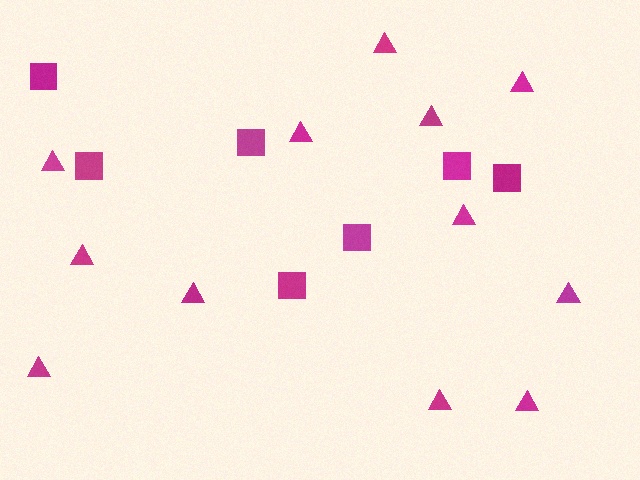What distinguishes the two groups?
There are 2 groups: one group of triangles (12) and one group of squares (7).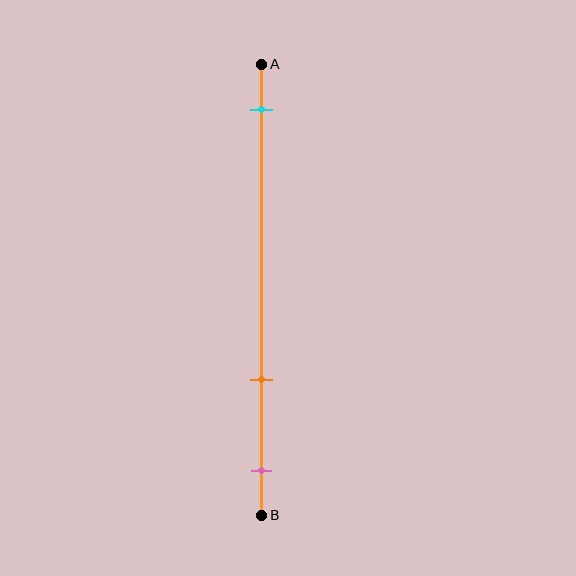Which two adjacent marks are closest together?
The orange and pink marks are the closest adjacent pair.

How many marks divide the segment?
There are 3 marks dividing the segment.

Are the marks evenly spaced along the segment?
No, the marks are not evenly spaced.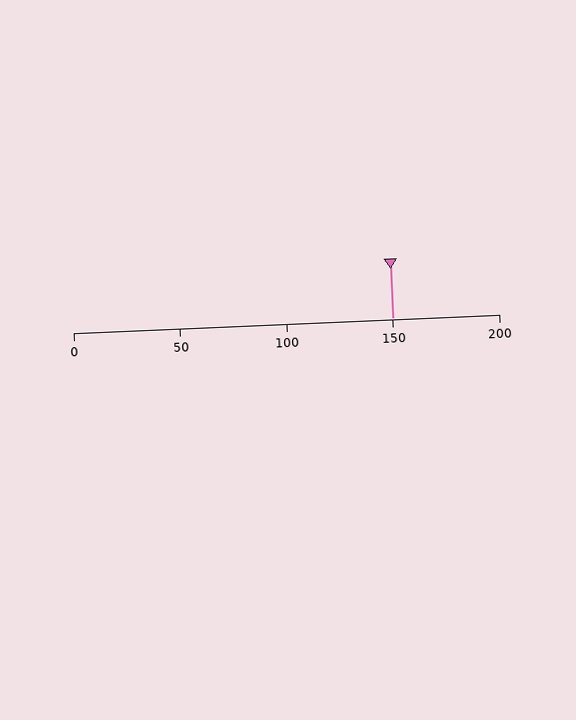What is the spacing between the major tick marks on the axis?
The major ticks are spaced 50 apart.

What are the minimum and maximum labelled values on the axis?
The axis runs from 0 to 200.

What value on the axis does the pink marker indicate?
The marker indicates approximately 150.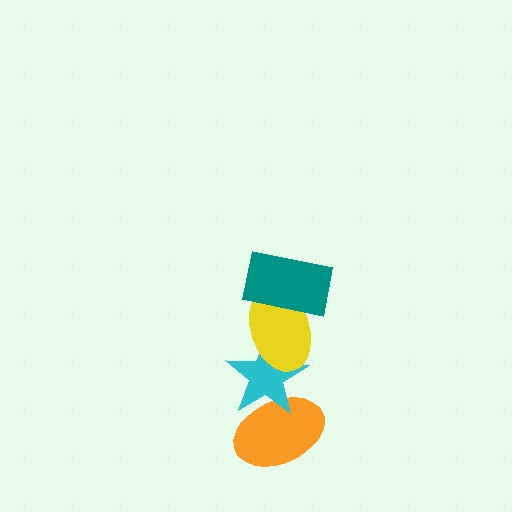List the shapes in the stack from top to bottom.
From top to bottom: the teal rectangle, the yellow ellipse, the cyan star, the orange ellipse.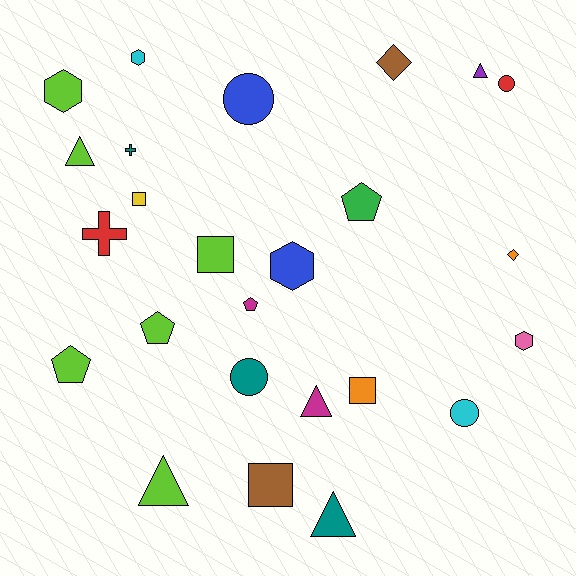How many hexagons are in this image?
There are 4 hexagons.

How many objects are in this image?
There are 25 objects.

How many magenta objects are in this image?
There are 2 magenta objects.